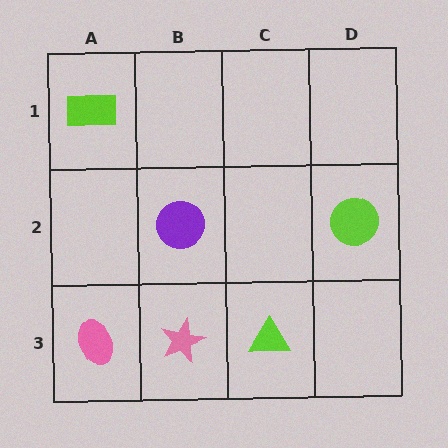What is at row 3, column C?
A lime triangle.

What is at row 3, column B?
A pink star.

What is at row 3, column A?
A pink ellipse.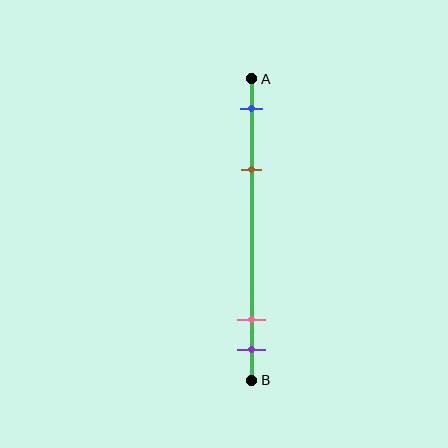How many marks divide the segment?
There are 4 marks dividing the segment.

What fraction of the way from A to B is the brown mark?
The brown mark is approximately 30% (0.3) of the way from A to B.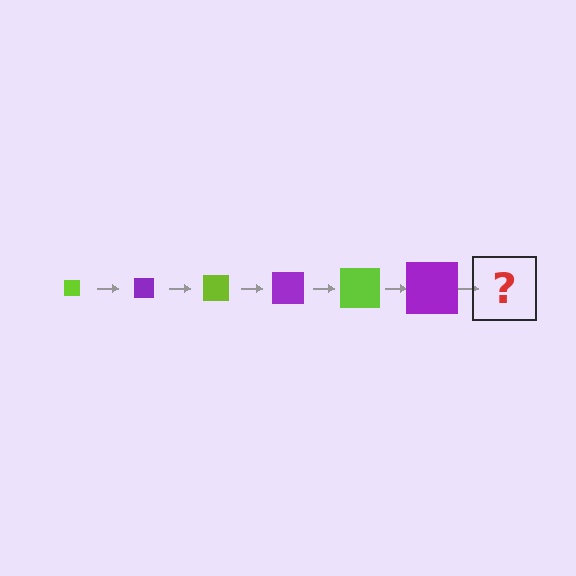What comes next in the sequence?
The next element should be a lime square, larger than the previous one.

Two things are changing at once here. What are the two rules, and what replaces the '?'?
The two rules are that the square grows larger each step and the color cycles through lime and purple. The '?' should be a lime square, larger than the previous one.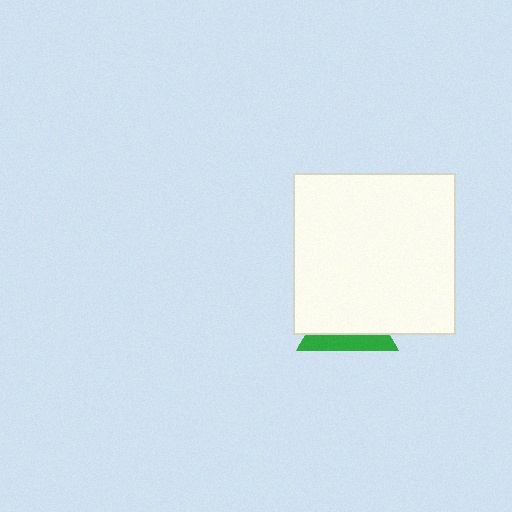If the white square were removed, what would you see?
You would see the complete green triangle.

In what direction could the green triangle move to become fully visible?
The green triangle could move down. That would shift it out from behind the white square entirely.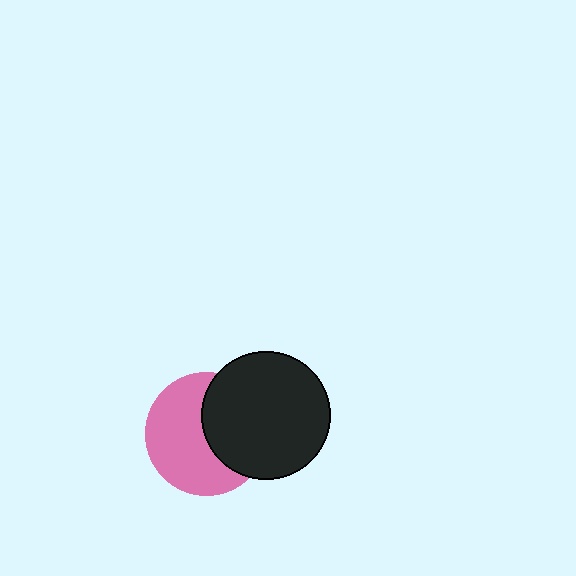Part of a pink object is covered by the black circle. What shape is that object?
It is a circle.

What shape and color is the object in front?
The object in front is a black circle.